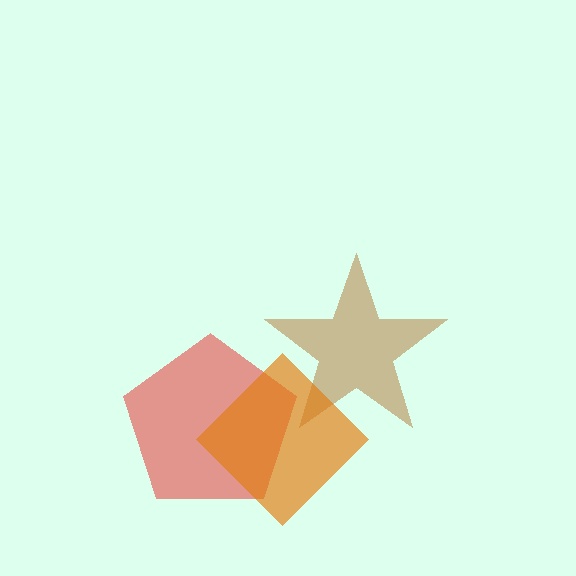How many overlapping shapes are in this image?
There are 3 overlapping shapes in the image.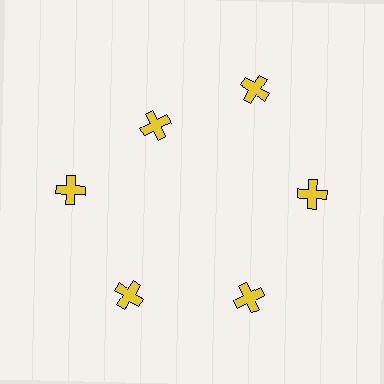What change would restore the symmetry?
The symmetry would be restored by moving it outward, back onto the ring so that all 6 crosses sit at equal angles and equal distance from the center.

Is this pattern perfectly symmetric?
No. The 6 yellow crosses are arranged in a ring, but one element near the 11 o'clock position is pulled inward toward the center, breaking the 6-fold rotational symmetry.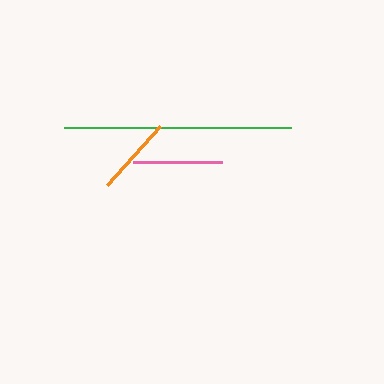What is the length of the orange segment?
The orange segment is approximately 80 pixels long.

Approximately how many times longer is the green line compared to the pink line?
The green line is approximately 2.6 times the length of the pink line.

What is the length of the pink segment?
The pink segment is approximately 89 pixels long.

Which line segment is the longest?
The green line is the longest at approximately 227 pixels.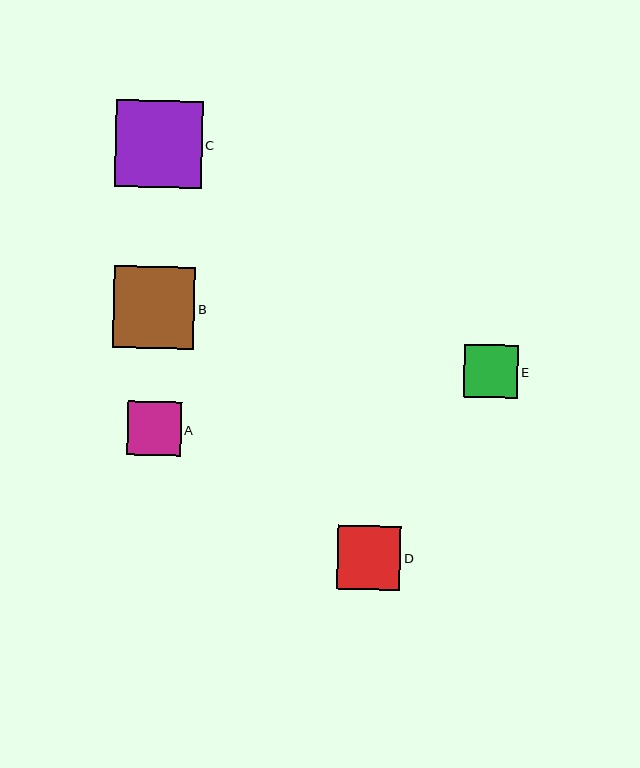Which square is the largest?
Square C is the largest with a size of approximately 87 pixels.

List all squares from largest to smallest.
From largest to smallest: C, B, D, E, A.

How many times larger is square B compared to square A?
Square B is approximately 1.5 times the size of square A.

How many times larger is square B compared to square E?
Square B is approximately 1.5 times the size of square E.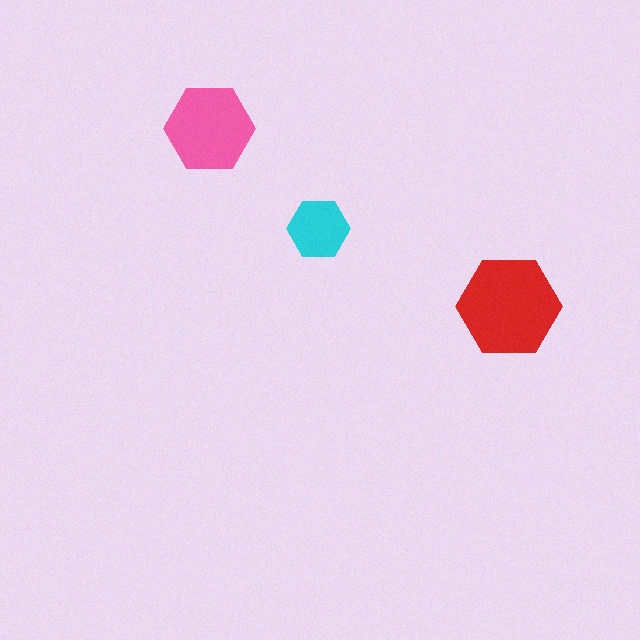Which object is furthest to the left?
The pink hexagon is leftmost.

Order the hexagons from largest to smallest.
the red one, the pink one, the cyan one.